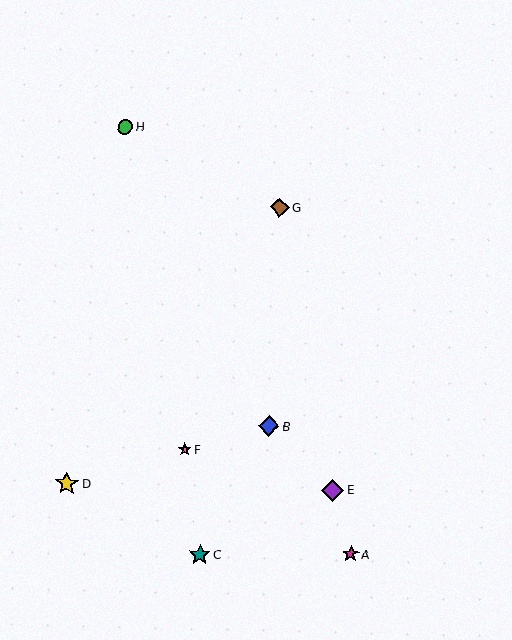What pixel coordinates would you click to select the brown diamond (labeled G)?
Click at (279, 207) to select the brown diamond G.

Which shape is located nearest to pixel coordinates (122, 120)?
The green circle (labeled H) at (125, 127) is nearest to that location.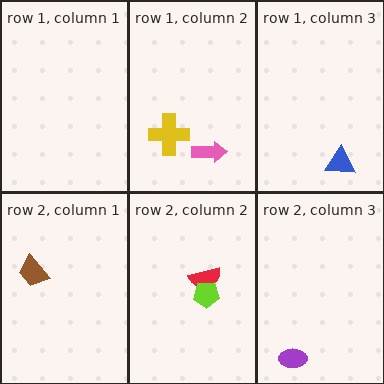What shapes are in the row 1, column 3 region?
The blue triangle.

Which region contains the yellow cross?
The row 1, column 2 region.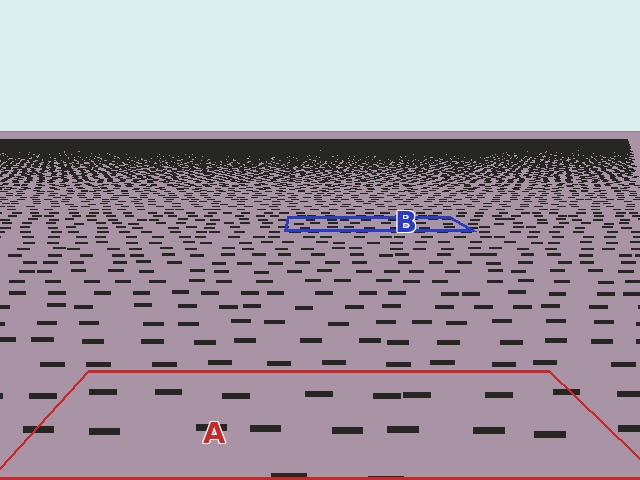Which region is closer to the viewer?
Region A is closer. The texture elements there are larger and more spread out.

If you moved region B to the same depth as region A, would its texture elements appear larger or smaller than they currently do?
They would appear larger. At a closer depth, the same texture elements are projected at a bigger on-screen size.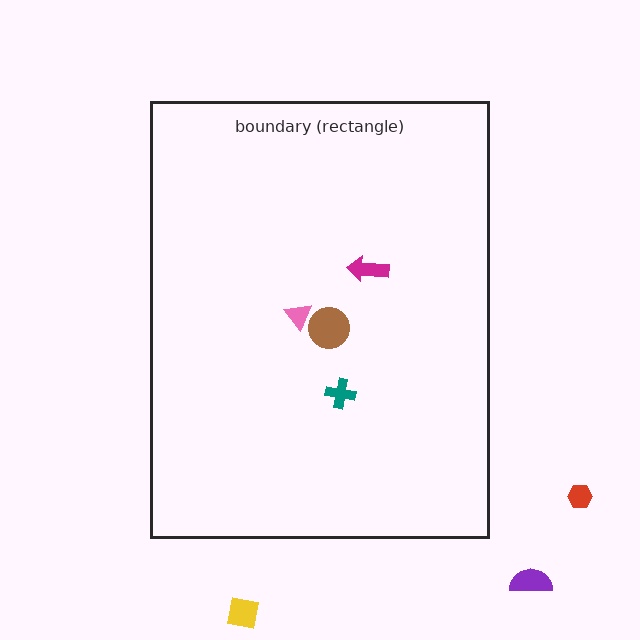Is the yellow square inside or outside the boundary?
Outside.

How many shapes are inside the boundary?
4 inside, 3 outside.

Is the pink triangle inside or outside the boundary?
Inside.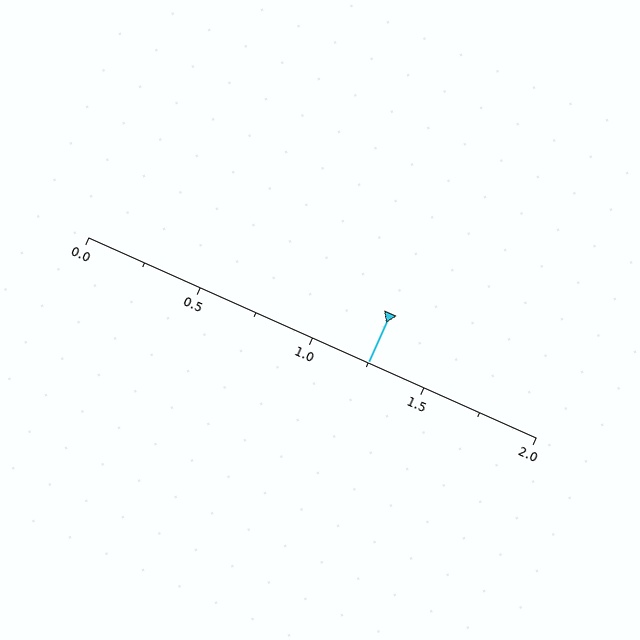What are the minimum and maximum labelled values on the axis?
The axis runs from 0.0 to 2.0.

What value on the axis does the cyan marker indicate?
The marker indicates approximately 1.25.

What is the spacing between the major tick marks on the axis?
The major ticks are spaced 0.5 apart.